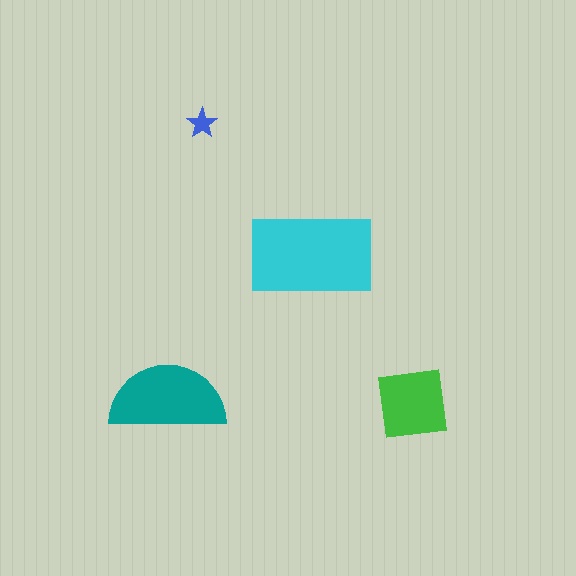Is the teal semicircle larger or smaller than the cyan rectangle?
Smaller.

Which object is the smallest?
The blue star.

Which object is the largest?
The cyan rectangle.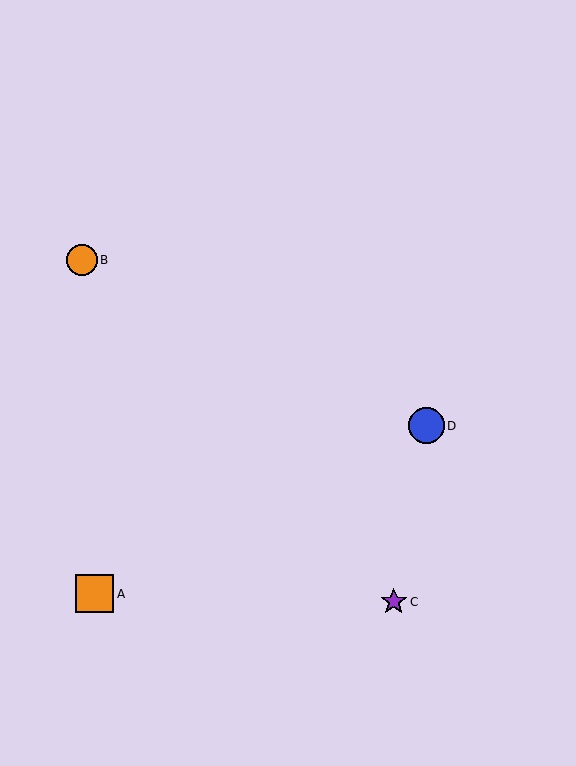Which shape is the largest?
The orange square (labeled A) is the largest.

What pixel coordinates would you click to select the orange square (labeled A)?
Click at (95, 594) to select the orange square A.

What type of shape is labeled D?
Shape D is a blue circle.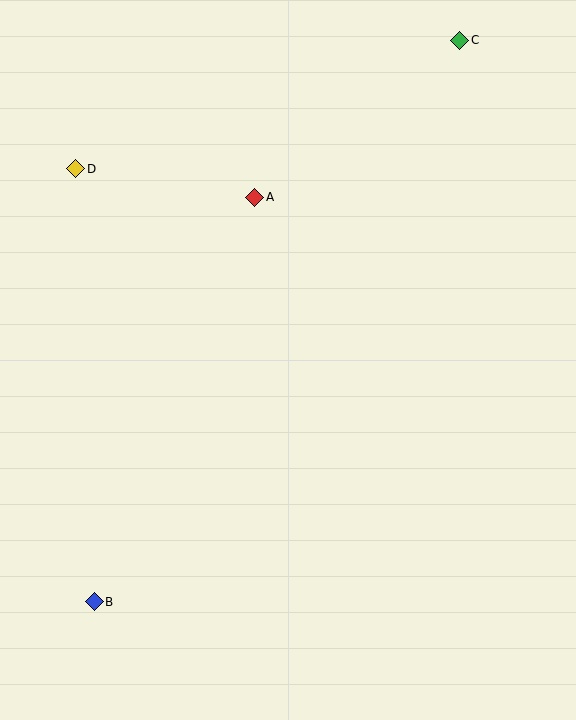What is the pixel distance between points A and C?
The distance between A and C is 258 pixels.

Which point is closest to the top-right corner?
Point C is closest to the top-right corner.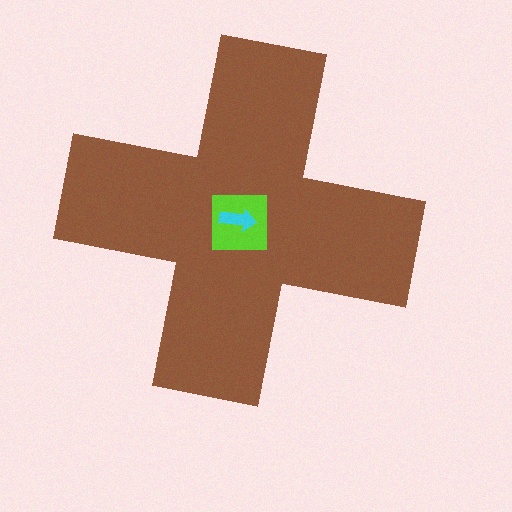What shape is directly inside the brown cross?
The lime square.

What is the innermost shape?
The cyan arrow.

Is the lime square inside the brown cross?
Yes.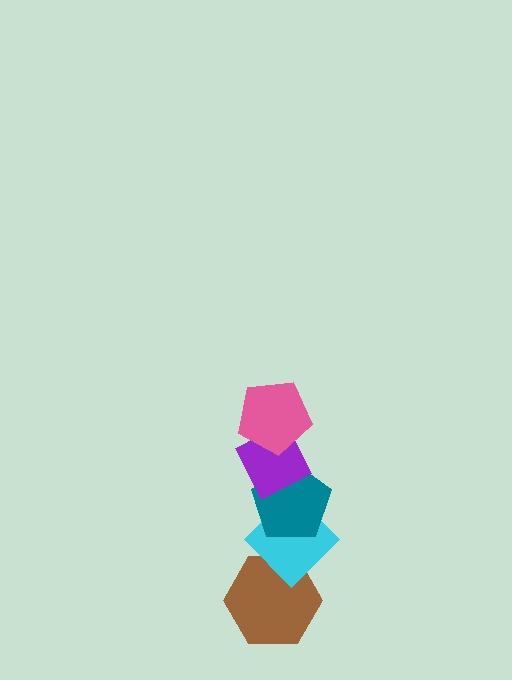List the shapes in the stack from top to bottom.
From top to bottom: the pink pentagon, the purple diamond, the teal pentagon, the cyan diamond, the brown hexagon.